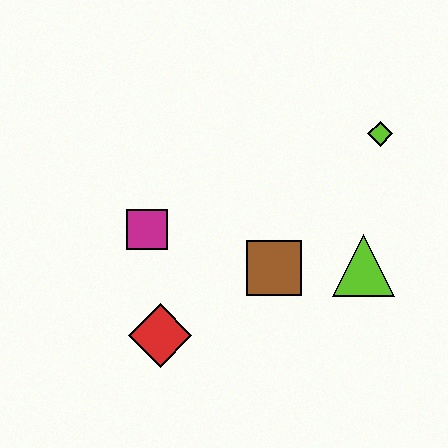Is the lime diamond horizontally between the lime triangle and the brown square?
No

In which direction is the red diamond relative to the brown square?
The red diamond is to the left of the brown square.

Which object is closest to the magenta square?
The red diamond is closest to the magenta square.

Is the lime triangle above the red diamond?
Yes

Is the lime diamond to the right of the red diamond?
Yes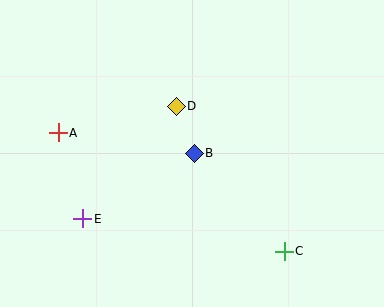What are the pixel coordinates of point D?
Point D is at (176, 106).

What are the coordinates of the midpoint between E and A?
The midpoint between E and A is at (71, 176).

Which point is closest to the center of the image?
Point B at (194, 153) is closest to the center.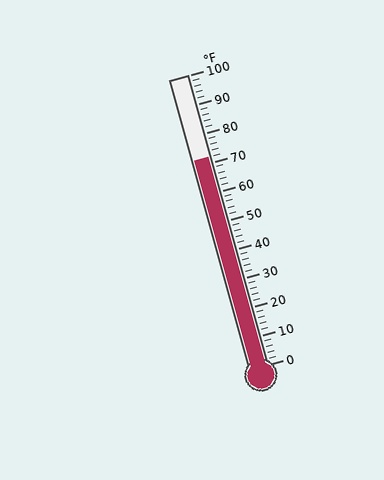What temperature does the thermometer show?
The thermometer shows approximately 72°F.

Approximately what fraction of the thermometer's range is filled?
The thermometer is filled to approximately 70% of its range.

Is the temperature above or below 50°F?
The temperature is above 50°F.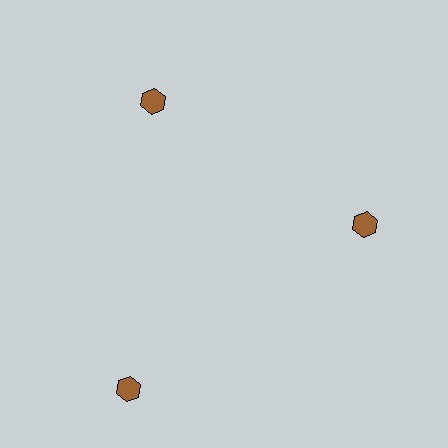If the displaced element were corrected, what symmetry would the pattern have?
It would have 3-fold rotational symmetry — the pattern would map onto itself every 120 degrees.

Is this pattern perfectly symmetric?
No. The 3 brown hexagons are arranged in a ring, but one element near the 7 o'clock position is pushed outward from the center, breaking the 3-fold rotational symmetry.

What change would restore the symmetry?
The symmetry would be restored by moving it inward, back onto the ring so that all 3 hexagons sit at equal angles and equal distance from the center.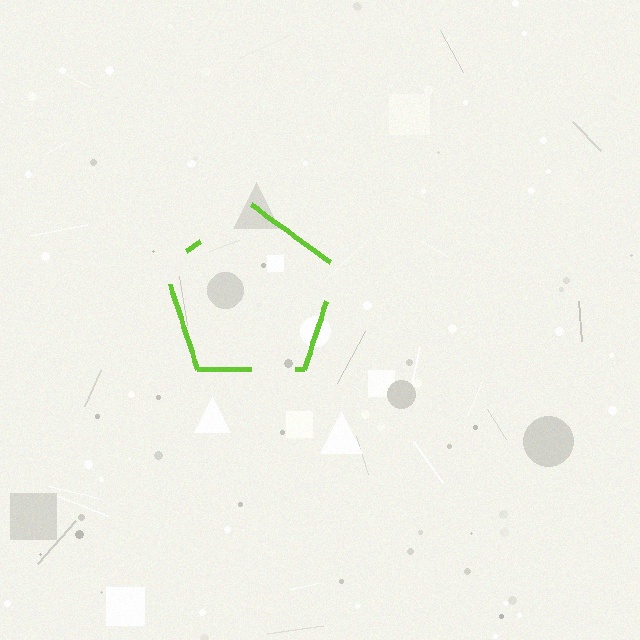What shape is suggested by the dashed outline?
The dashed outline suggests a pentagon.